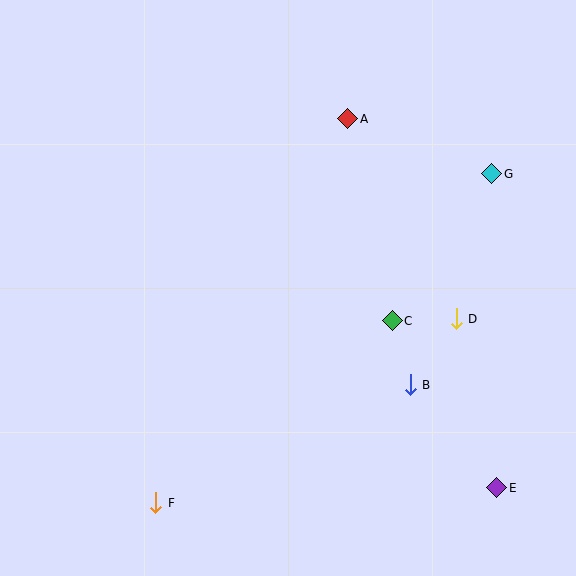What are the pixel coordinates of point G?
Point G is at (492, 174).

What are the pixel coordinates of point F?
Point F is at (156, 503).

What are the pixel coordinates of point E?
Point E is at (497, 488).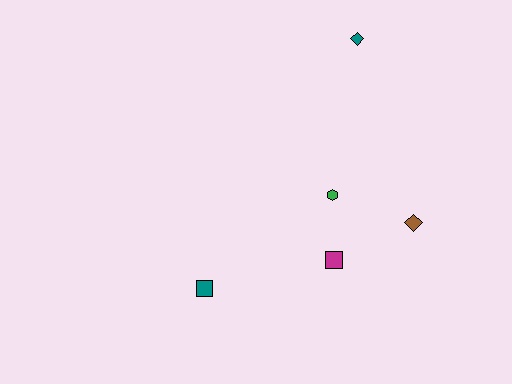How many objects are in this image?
There are 5 objects.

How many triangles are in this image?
There are no triangles.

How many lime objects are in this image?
There are no lime objects.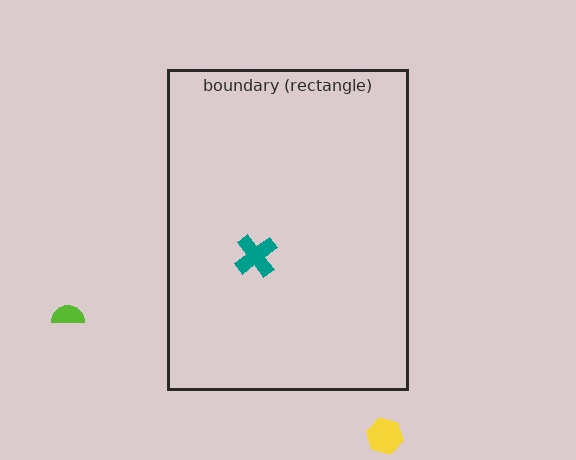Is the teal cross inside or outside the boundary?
Inside.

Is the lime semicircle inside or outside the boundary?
Outside.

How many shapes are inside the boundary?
1 inside, 2 outside.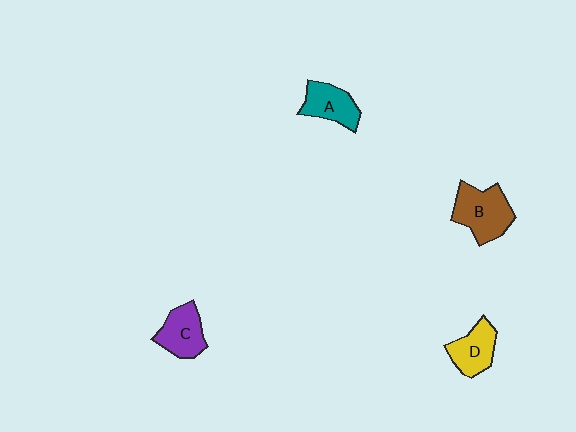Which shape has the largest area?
Shape B (brown).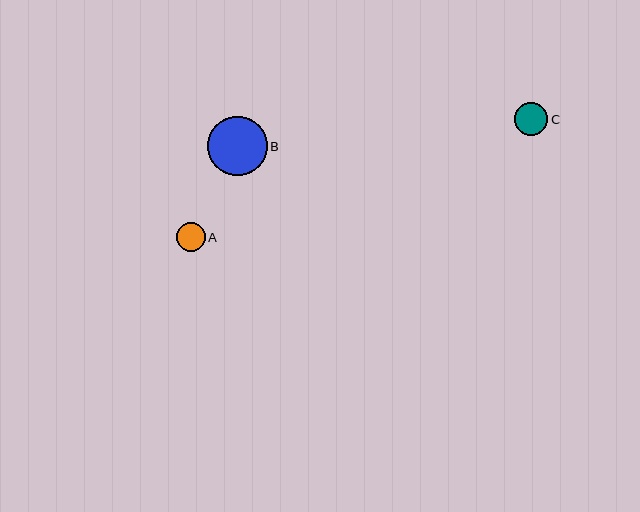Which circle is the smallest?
Circle A is the smallest with a size of approximately 29 pixels.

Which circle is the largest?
Circle B is the largest with a size of approximately 60 pixels.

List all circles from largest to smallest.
From largest to smallest: B, C, A.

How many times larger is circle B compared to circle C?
Circle B is approximately 1.8 times the size of circle C.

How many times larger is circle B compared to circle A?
Circle B is approximately 2.1 times the size of circle A.